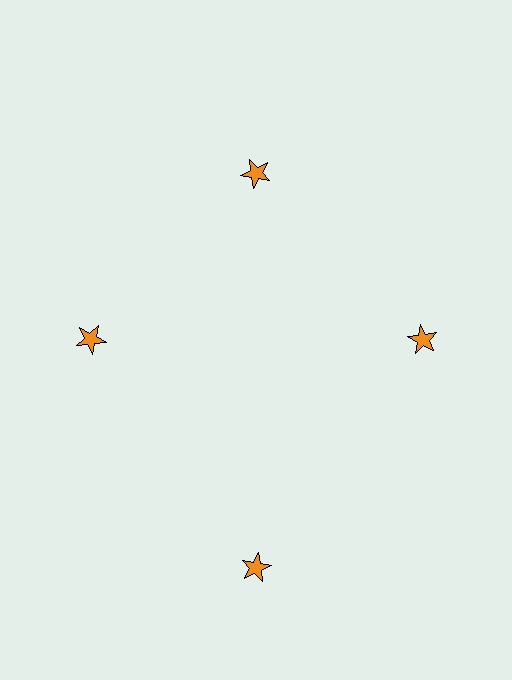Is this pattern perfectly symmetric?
No. The 4 orange stars are arranged in a ring, but one element near the 6 o'clock position is pushed outward from the center, breaking the 4-fold rotational symmetry.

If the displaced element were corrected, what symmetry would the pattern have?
It would have 4-fold rotational symmetry — the pattern would map onto itself every 90 degrees.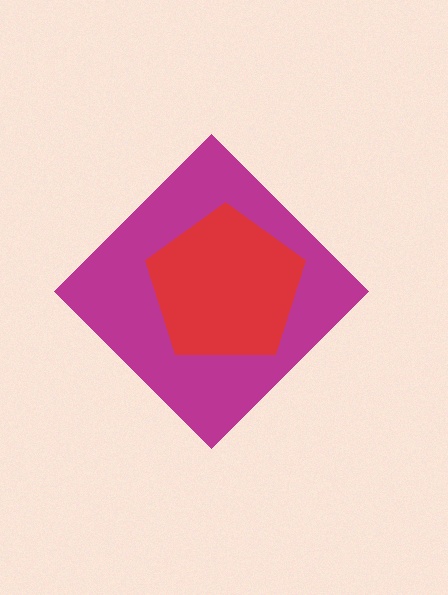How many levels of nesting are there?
2.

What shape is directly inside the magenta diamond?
The red pentagon.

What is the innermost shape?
The red pentagon.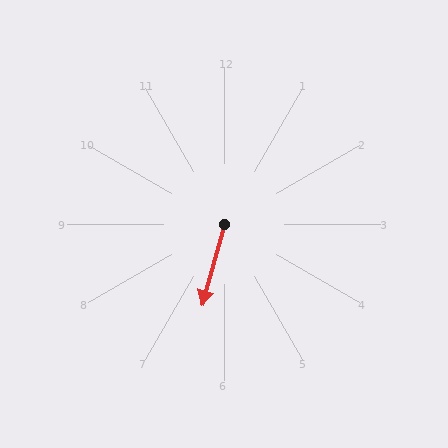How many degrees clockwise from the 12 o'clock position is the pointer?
Approximately 195 degrees.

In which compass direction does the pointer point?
South.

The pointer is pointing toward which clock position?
Roughly 7 o'clock.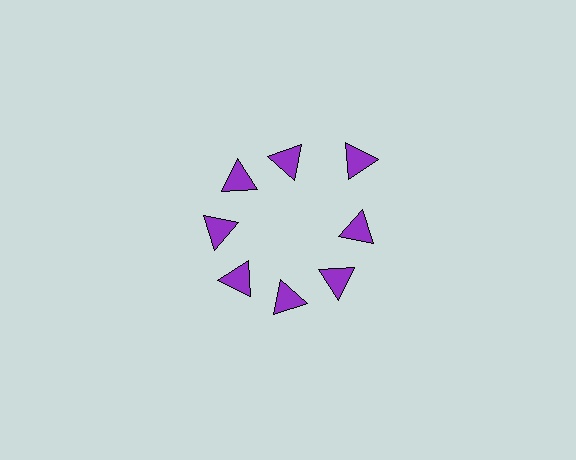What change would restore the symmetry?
The symmetry would be restored by moving it inward, back onto the ring so that all 8 triangles sit at equal angles and equal distance from the center.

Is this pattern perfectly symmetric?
No. The 8 purple triangles are arranged in a ring, but one element near the 2 o'clock position is pushed outward from the center, breaking the 8-fold rotational symmetry.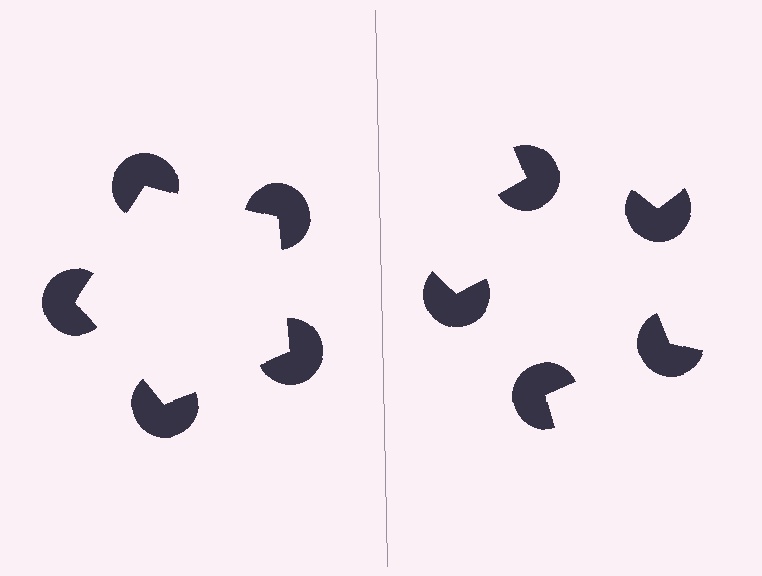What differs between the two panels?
The pac-man discs are positioned identically on both sides; only the wedge orientations differ. On the left they align to a pentagon; on the right they are misaligned.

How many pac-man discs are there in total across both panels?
10 — 5 on each side.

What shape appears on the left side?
An illusory pentagon.